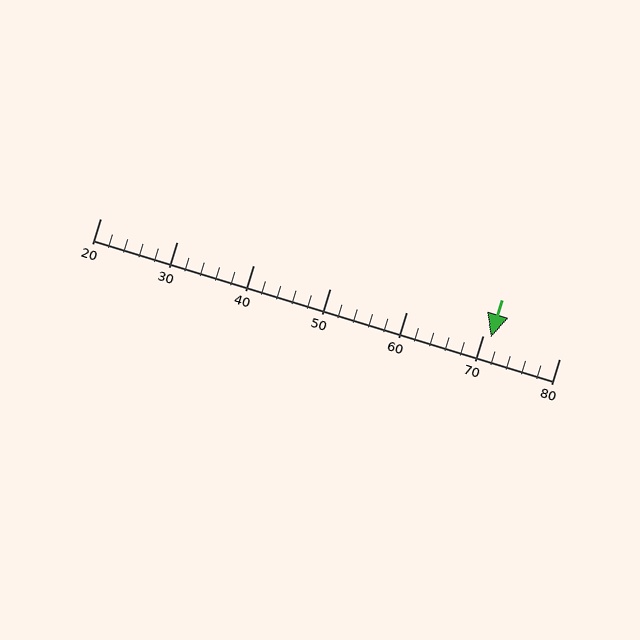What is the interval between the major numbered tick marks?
The major tick marks are spaced 10 units apart.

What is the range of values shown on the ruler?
The ruler shows values from 20 to 80.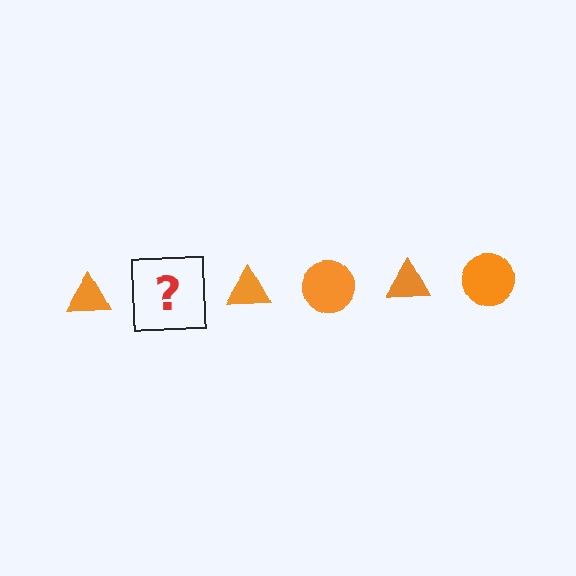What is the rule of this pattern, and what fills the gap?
The rule is that the pattern cycles through triangle, circle shapes in orange. The gap should be filled with an orange circle.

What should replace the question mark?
The question mark should be replaced with an orange circle.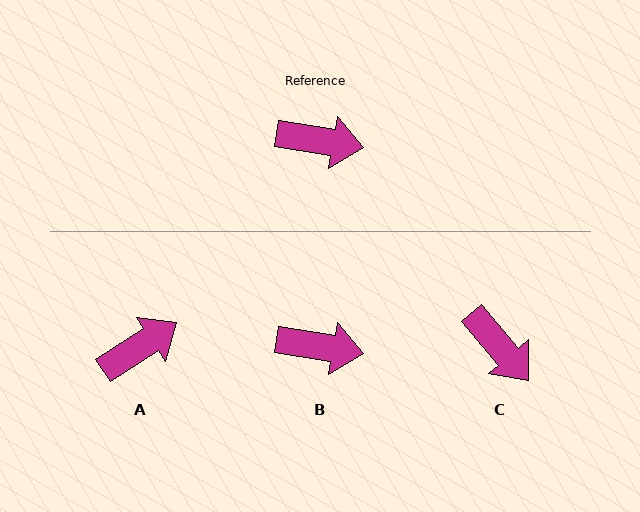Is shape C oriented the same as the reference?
No, it is off by about 40 degrees.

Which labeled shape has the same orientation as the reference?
B.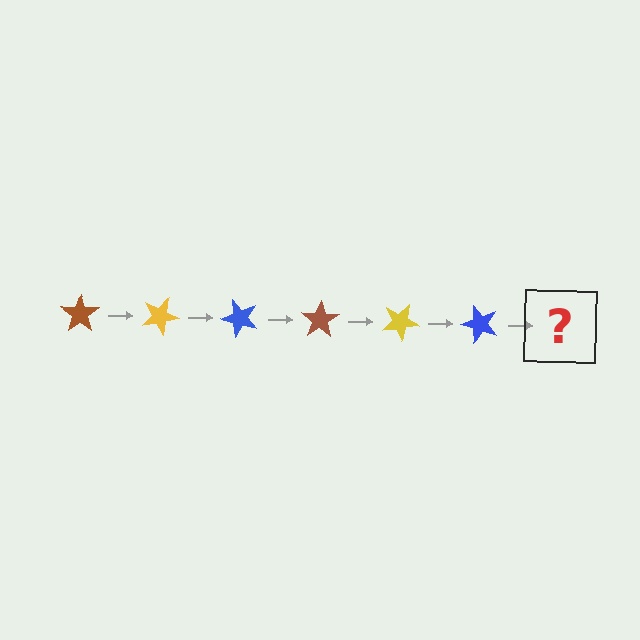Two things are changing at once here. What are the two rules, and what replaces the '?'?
The two rules are that it rotates 25 degrees each step and the color cycles through brown, yellow, and blue. The '?' should be a brown star, rotated 150 degrees from the start.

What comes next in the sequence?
The next element should be a brown star, rotated 150 degrees from the start.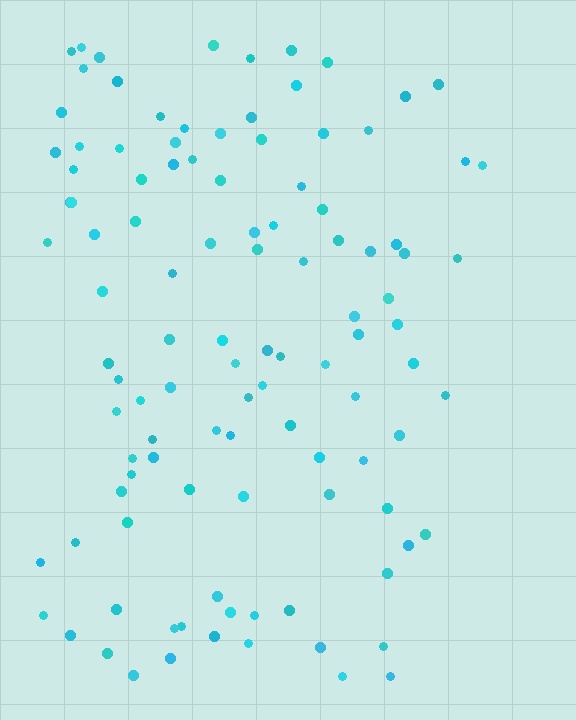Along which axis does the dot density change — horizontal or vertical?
Horizontal.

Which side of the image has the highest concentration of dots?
The left.